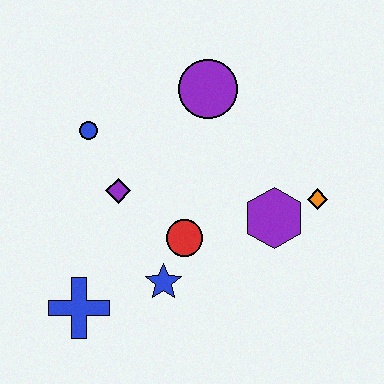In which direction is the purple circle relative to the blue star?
The purple circle is above the blue star.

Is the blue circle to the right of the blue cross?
Yes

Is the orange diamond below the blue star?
No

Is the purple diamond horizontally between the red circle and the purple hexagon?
No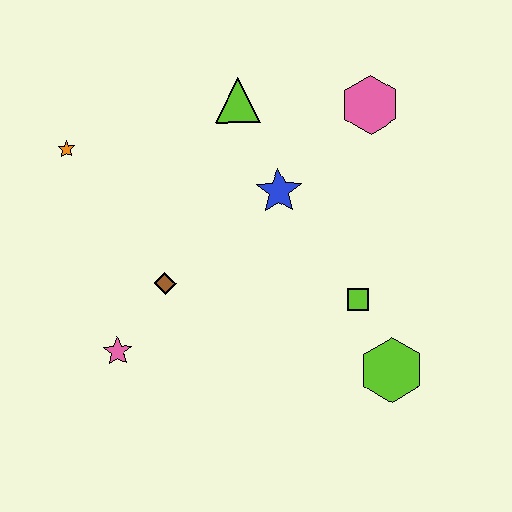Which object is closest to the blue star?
The lime triangle is closest to the blue star.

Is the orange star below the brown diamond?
No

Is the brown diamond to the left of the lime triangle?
Yes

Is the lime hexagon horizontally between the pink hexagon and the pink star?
No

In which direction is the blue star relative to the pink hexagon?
The blue star is to the left of the pink hexagon.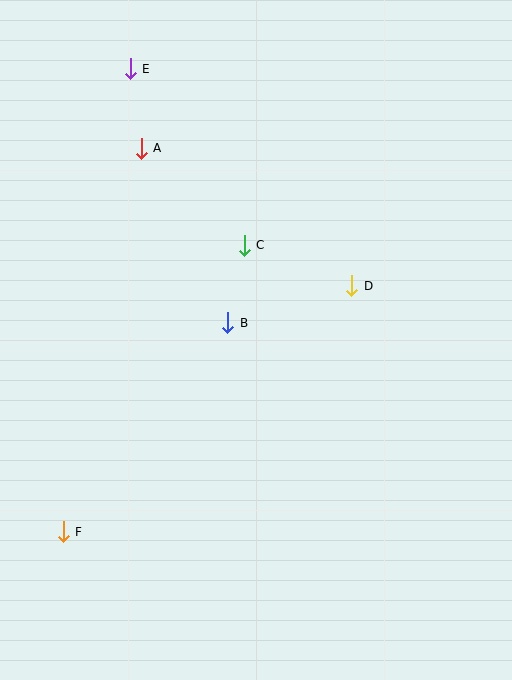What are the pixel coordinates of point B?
Point B is at (228, 323).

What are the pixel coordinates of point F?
Point F is at (63, 532).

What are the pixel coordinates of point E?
Point E is at (130, 69).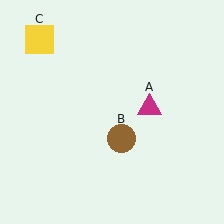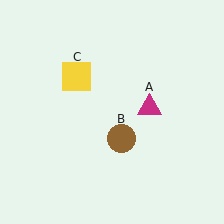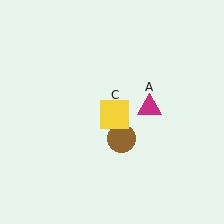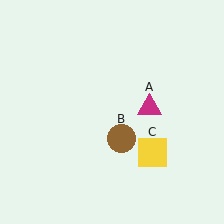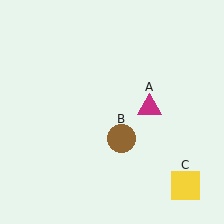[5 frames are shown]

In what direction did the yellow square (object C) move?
The yellow square (object C) moved down and to the right.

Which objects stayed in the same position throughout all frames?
Magenta triangle (object A) and brown circle (object B) remained stationary.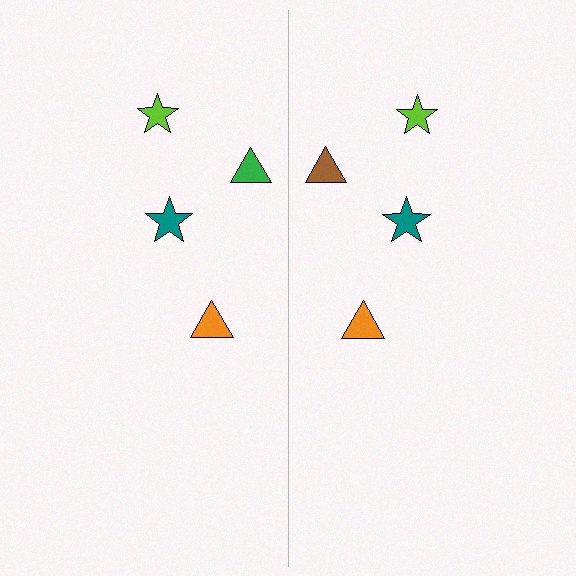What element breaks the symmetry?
The brown triangle on the right side breaks the symmetry — its mirror counterpart is green.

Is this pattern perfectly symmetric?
No, the pattern is not perfectly symmetric. The brown triangle on the right side breaks the symmetry — its mirror counterpart is green.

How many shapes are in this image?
There are 8 shapes in this image.